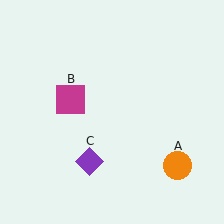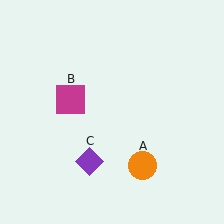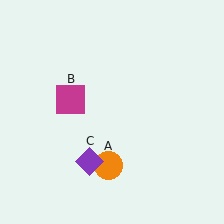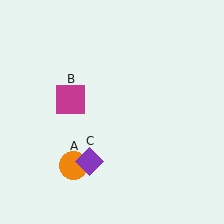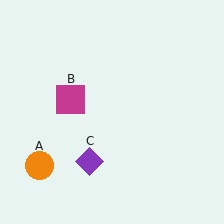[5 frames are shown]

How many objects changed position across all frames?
1 object changed position: orange circle (object A).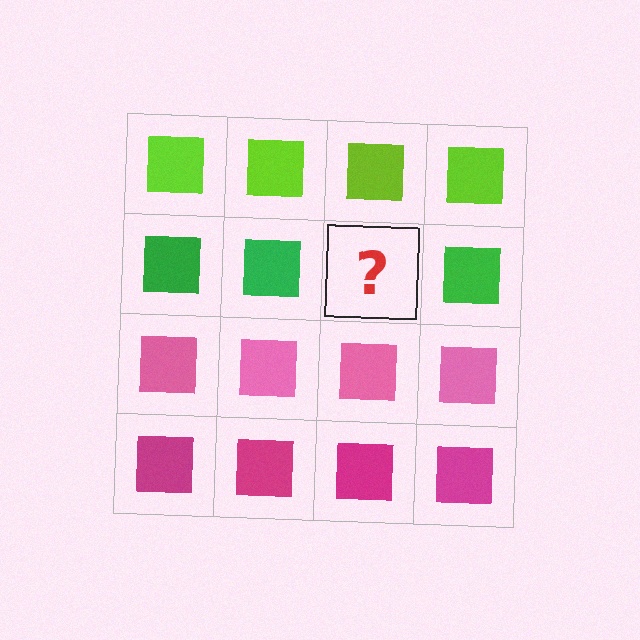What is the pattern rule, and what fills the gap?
The rule is that each row has a consistent color. The gap should be filled with a green square.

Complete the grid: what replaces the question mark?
The question mark should be replaced with a green square.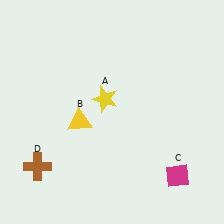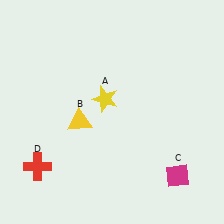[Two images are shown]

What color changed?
The cross (D) changed from brown in Image 1 to red in Image 2.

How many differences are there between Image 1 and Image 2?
There is 1 difference between the two images.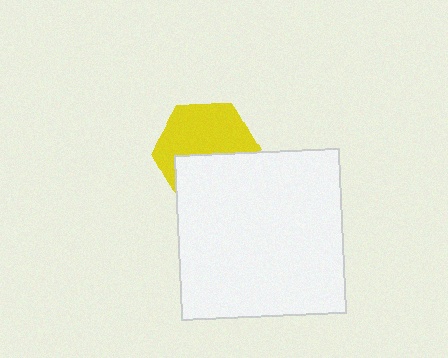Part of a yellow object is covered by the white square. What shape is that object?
It is a hexagon.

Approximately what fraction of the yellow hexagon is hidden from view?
Roughly 42% of the yellow hexagon is hidden behind the white square.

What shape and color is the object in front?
The object in front is a white square.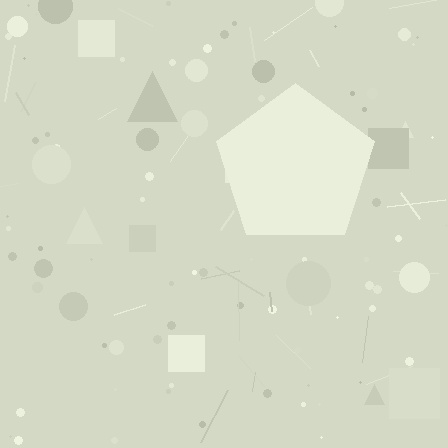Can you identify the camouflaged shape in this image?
The camouflaged shape is a pentagon.